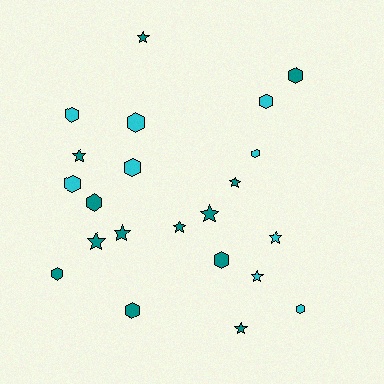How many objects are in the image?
There are 22 objects.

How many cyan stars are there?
There are 2 cyan stars.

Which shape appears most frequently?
Hexagon, with 12 objects.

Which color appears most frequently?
Teal, with 13 objects.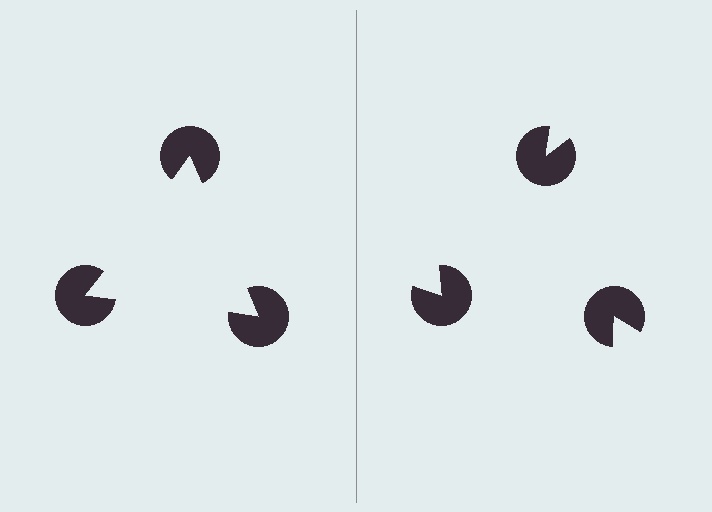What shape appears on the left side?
An illusory triangle.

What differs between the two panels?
The pac-man discs are positioned identically on both sides; only the wedge orientations differ. On the left they align to a triangle; on the right they are misaligned.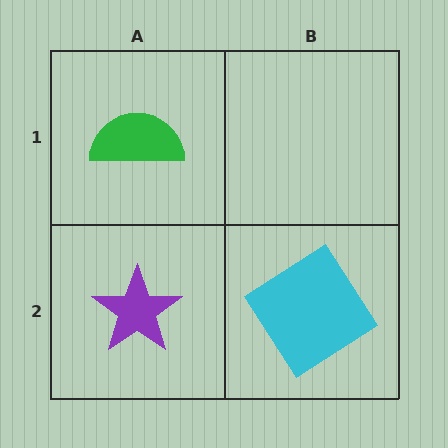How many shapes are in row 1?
1 shape.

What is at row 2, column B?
A cyan diamond.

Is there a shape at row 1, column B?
No, that cell is empty.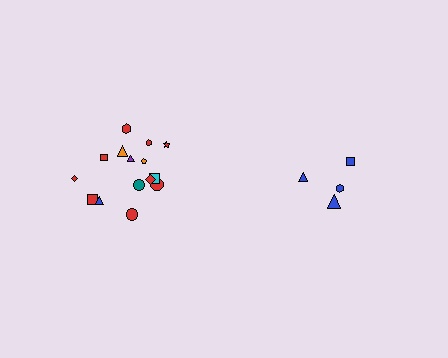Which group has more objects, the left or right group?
The left group.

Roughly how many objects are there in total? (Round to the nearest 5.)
Roughly 20 objects in total.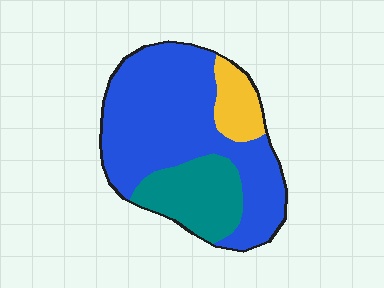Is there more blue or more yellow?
Blue.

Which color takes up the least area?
Yellow, at roughly 10%.